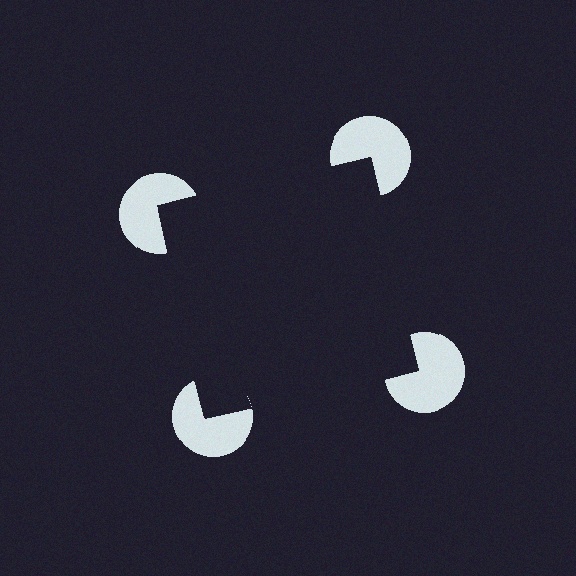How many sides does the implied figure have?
4 sides.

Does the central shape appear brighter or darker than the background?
It typically appears slightly darker than the background, even though no actual brightness change is drawn.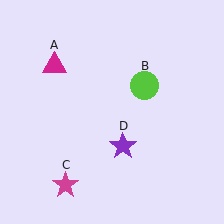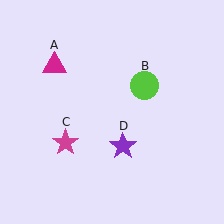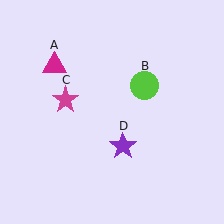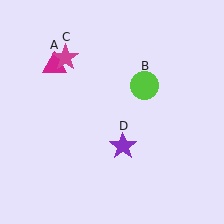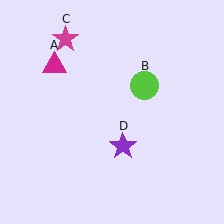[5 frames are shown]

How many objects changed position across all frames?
1 object changed position: magenta star (object C).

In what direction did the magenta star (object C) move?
The magenta star (object C) moved up.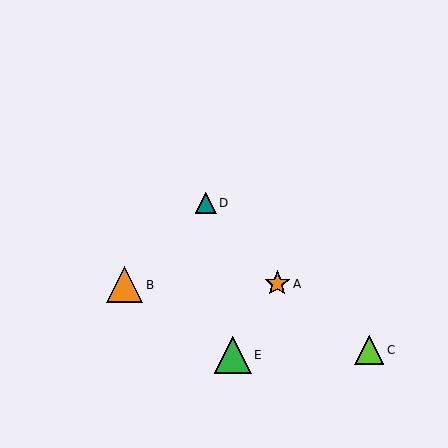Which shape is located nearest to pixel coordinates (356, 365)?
The lime triangle (labeled C) at (369, 350) is nearest to that location.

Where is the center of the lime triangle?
The center of the lime triangle is at (369, 350).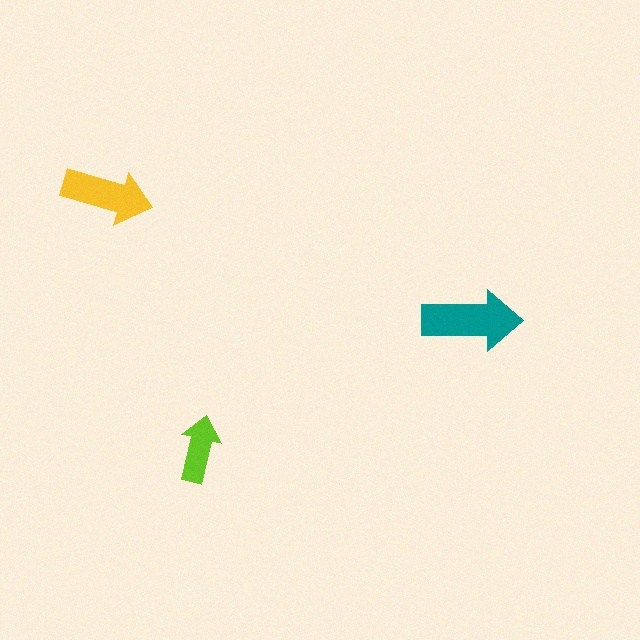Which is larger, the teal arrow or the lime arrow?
The teal one.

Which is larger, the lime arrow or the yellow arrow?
The yellow one.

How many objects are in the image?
There are 3 objects in the image.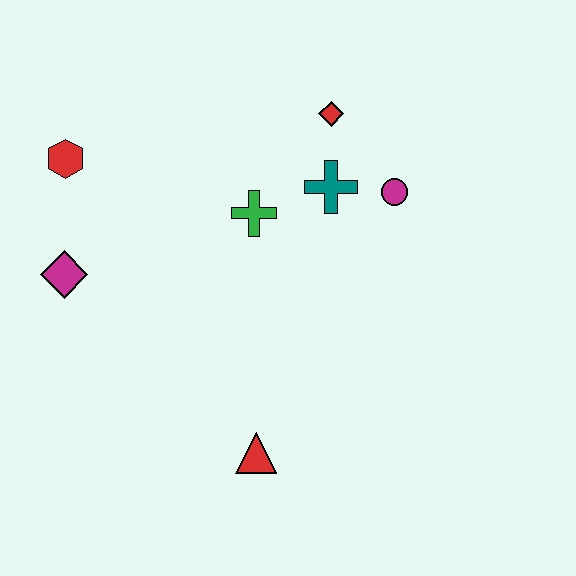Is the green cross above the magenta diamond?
Yes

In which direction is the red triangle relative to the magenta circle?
The red triangle is below the magenta circle.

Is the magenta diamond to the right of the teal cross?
No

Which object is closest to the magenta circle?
The teal cross is closest to the magenta circle.